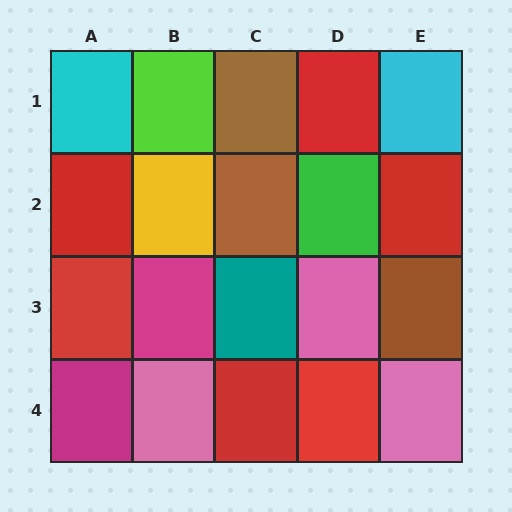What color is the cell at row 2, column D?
Green.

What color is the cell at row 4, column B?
Pink.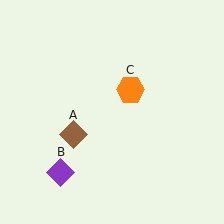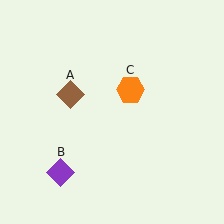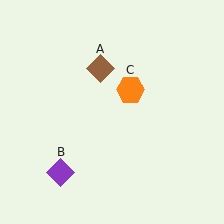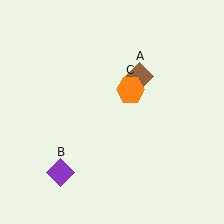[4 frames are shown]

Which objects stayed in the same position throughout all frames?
Purple diamond (object B) and orange hexagon (object C) remained stationary.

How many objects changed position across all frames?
1 object changed position: brown diamond (object A).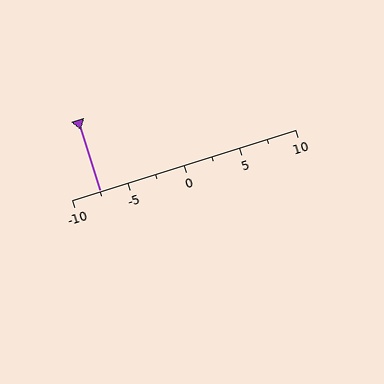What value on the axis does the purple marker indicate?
The marker indicates approximately -7.5.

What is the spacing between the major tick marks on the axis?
The major ticks are spaced 5 apart.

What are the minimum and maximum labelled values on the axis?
The axis runs from -10 to 10.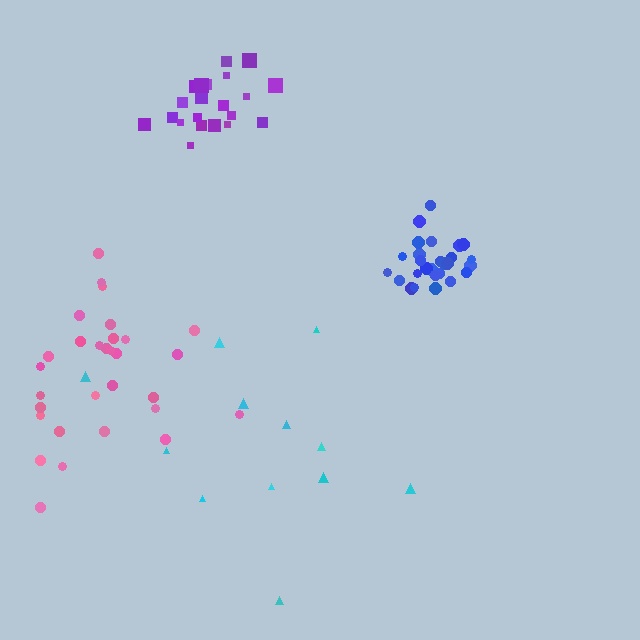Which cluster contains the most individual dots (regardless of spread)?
Pink (30).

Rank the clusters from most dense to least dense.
blue, purple, pink, cyan.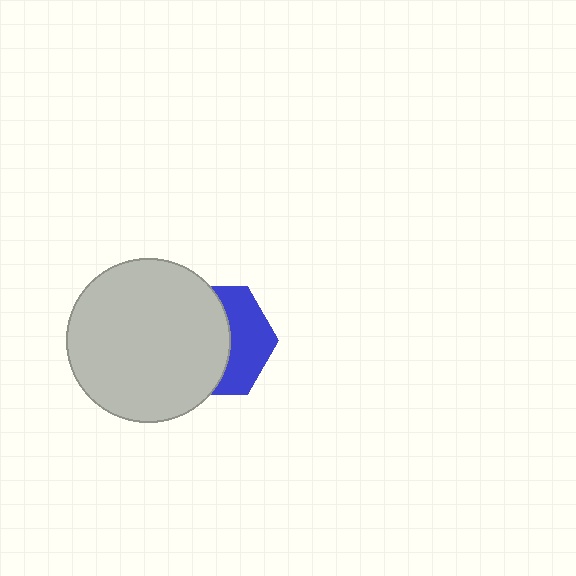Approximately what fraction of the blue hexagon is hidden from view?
Roughly 59% of the blue hexagon is hidden behind the light gray circle.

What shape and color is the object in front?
The object in front is a light gray circle.